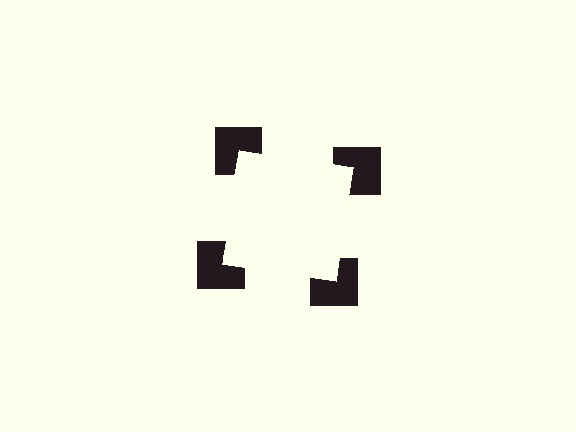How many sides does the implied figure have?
4 sides.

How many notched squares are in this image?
There are 4 — one at each vertex of the illusory square.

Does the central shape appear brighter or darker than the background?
It typically appears slightly brighter than the background, even though no actual brightness change is drawn.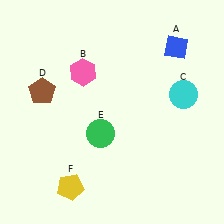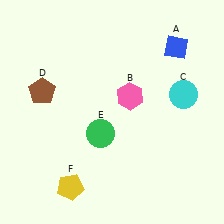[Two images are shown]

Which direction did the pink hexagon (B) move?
The pink hexagon (B) moved right.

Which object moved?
The pink hexagon (B) moved right.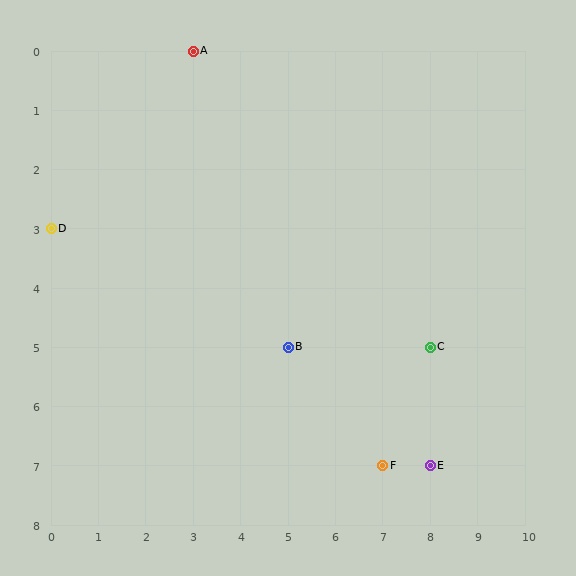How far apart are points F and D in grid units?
Points F and D are 7 columns and 4 rows apart (about 8.1 grid units diagonally).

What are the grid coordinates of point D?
Point D is at grid coordinates (0, 3).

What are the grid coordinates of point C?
Point C is at grid coordinates (8, 5).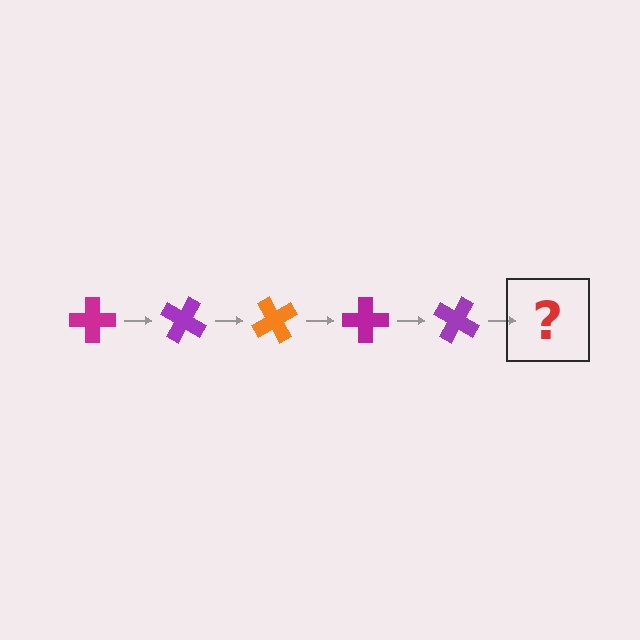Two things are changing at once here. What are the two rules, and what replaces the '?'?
The two rules are that it rotates 30 degrees each step and the color cycles through magenta, purple, and orange. The '?' should be an orange cross, rotated 150 degrees from the start.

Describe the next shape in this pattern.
It should be an orange cross, rotated 150 degrees from the start.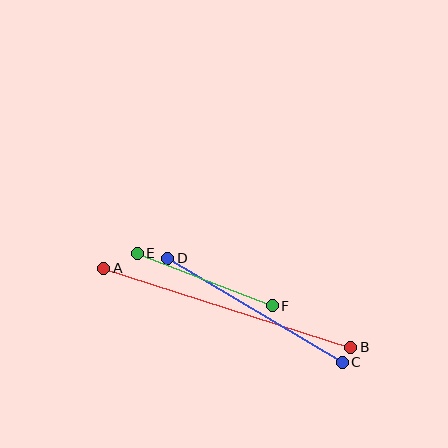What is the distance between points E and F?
The distance is approximately 145 pixels.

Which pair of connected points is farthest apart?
Points A and B are farthest apart.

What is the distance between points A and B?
The distance is approximately 259 pixels.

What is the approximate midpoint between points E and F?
The midpoint is at approximately (205, 279) pixels.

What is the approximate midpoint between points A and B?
The midpoint is at approximately (227, 308) pixels.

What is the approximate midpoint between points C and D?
The midpoint is at approximately (255, 310) pixels.